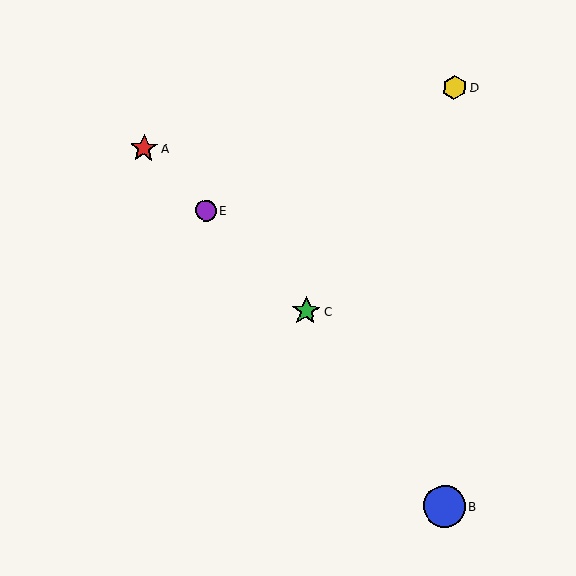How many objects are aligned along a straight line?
3 objects (A, C, E) are aligned along a straight line.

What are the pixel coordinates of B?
Object B is at (444, 506).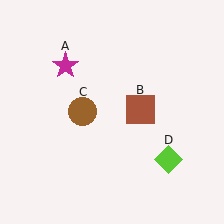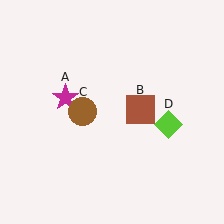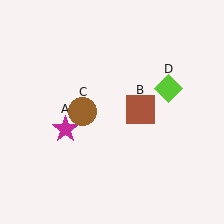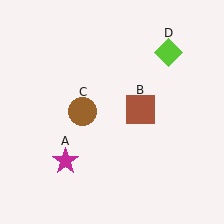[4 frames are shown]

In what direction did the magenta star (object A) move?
The magenta star (object A) moved down.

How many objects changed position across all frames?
2 objects changed position: magenta star (object A), lime diamond (object D).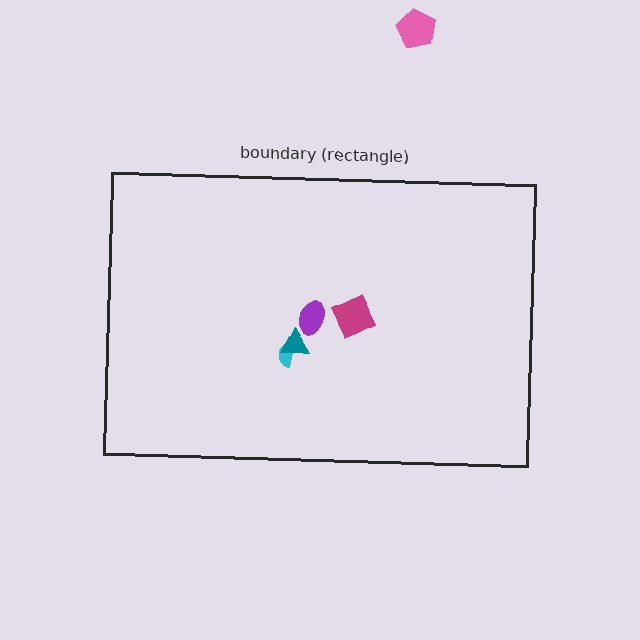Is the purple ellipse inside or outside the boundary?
Inside.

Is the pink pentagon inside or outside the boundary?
Outside.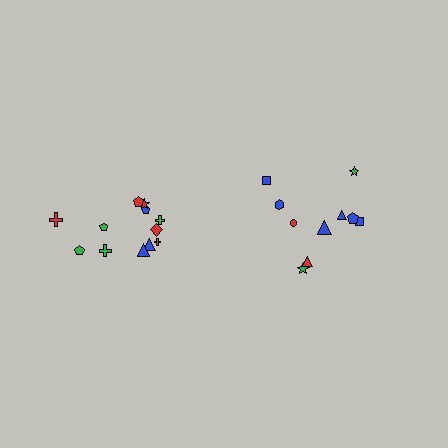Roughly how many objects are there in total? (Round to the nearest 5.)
Roughly 20 objects in total.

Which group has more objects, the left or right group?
The left group.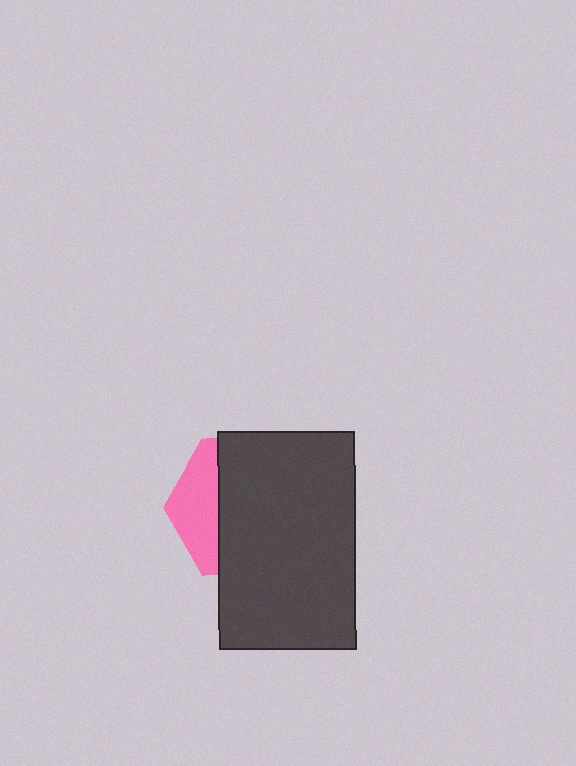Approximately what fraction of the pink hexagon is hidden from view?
Roughly 70% of the pink hexagon is hidden behind the dark gray rectangle.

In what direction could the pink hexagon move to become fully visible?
The pink hexagon could move left. That would shift it out from behind the dark gray rectangle entirely.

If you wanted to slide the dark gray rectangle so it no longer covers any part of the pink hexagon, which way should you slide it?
Slide it right — that is the most direct way to separate the two shapes.